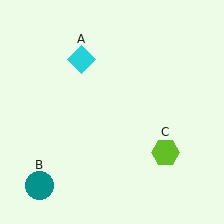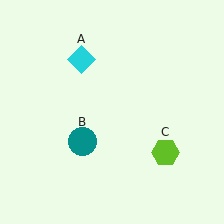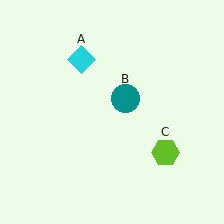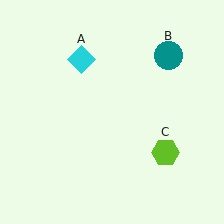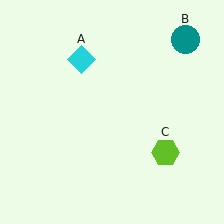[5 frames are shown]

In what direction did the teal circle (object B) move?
The teal circle (object B) moved up and to the right.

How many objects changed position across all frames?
1 object changed position: teal circle (object B).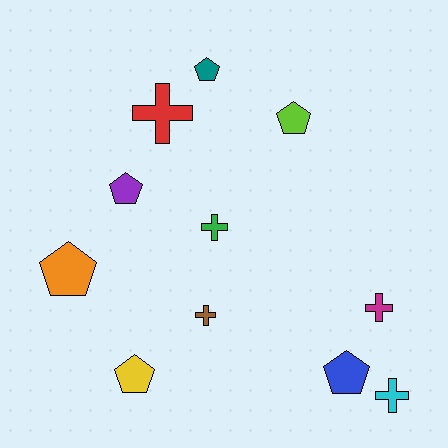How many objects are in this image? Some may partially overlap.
There are 11 objects.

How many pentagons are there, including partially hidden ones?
There are 6 pentagons.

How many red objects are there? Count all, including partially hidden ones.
There is 1 red object.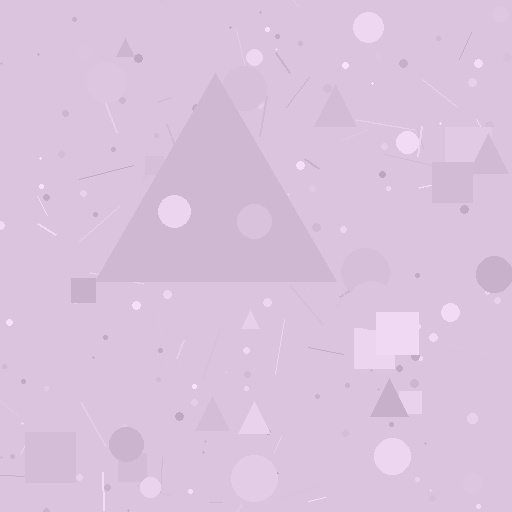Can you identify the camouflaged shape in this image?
The camouflaged shape is a triangle.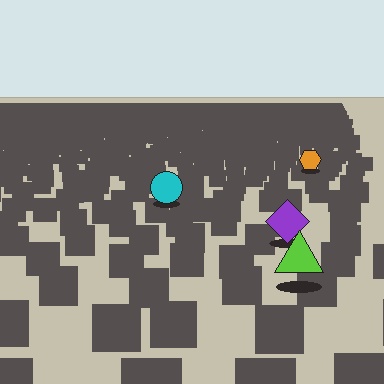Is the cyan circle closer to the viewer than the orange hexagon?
Yes. The cyan circle is closer — you can tell from the texture gradient: the ground texture is coarser near it.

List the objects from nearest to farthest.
From nearest to farthest: the lime triangle, the purple diamond, the cyan circle, the orange hexagon.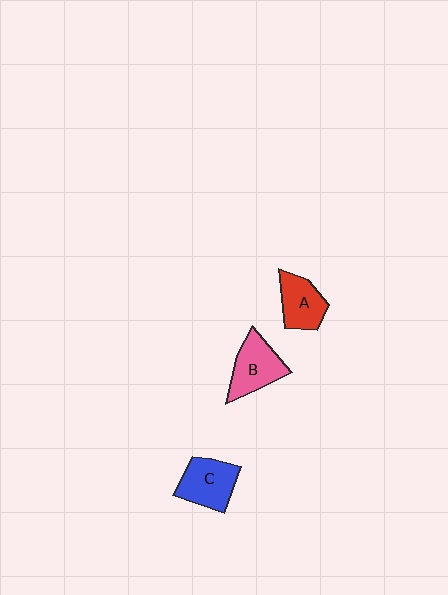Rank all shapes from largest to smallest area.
From largest to smallest: B (pink), C (blue), A (red).